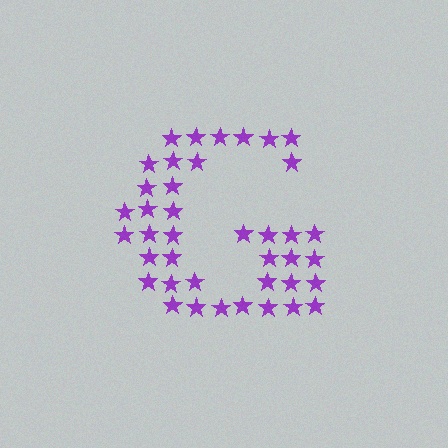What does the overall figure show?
The overall figure shows the letter G.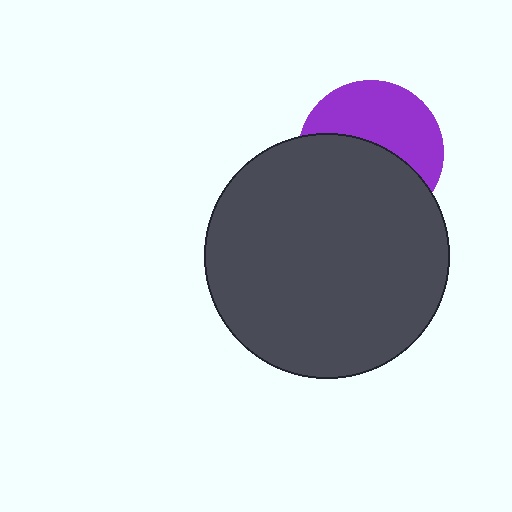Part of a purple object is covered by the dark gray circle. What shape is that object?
It is a circle.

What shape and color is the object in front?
The object in front is a dark gray circle.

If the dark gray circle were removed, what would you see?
You would see the complete purple circle.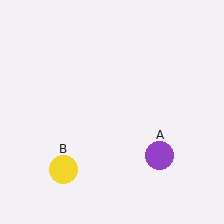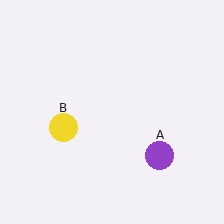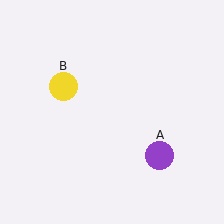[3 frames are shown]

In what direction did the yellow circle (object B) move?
The yellow circle (object B) moved up.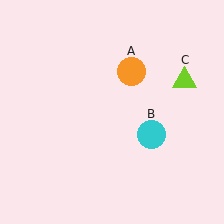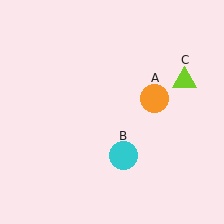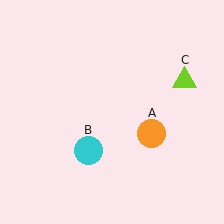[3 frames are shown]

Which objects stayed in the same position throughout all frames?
Lime triangle (object C) remained stationary.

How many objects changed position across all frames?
2 objects changed position: orange circle (object A), cyan circle (object B).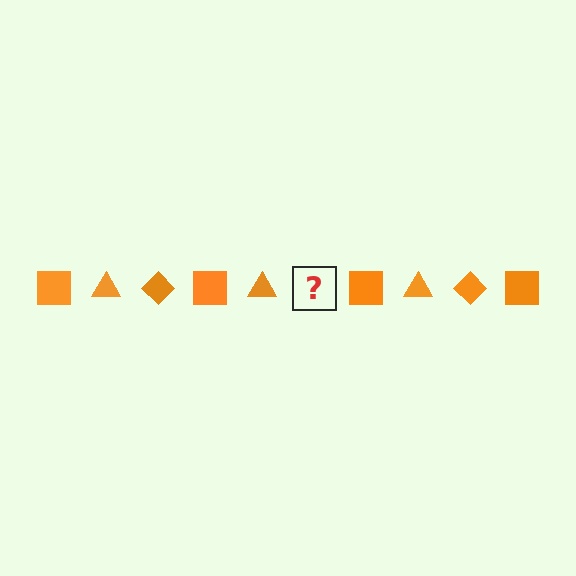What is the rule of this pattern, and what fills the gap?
The rule is that the pattern cycles through square, triangle, diamond shapes in orange. The gap should be filled with an orange diamond.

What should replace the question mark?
The question mark should be replaced with an orange diamond.